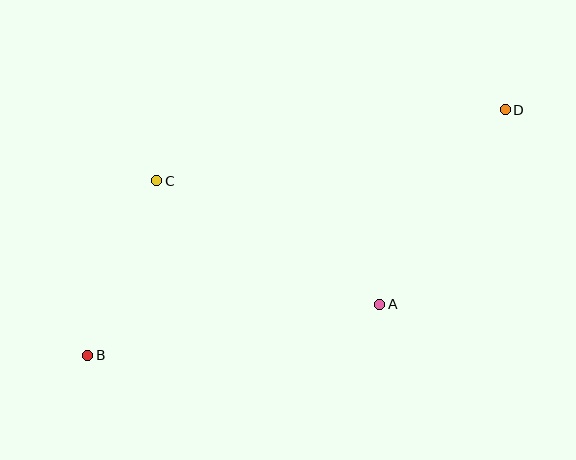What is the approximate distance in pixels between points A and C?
The distance between A and C is approximately 255 pixels.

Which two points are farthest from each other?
Points B and D are farthest from each other.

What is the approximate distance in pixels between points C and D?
The distance between C and D is approximately 356 pixels.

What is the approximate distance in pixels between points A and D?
The distance between A and D is approximately 232 pixels.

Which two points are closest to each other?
Points B and C are closest to each other.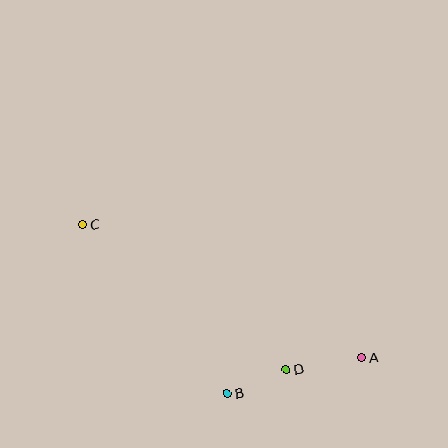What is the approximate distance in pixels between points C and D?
The distance between C and D is approximately 250 pixels.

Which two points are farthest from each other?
Points A and C are farthest from each other.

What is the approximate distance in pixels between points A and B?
The distance between A and B is approximately 139 pixels.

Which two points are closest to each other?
Points B and D are closest to each other.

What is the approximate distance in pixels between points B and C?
The distance between B and C is approximately 222 pixels.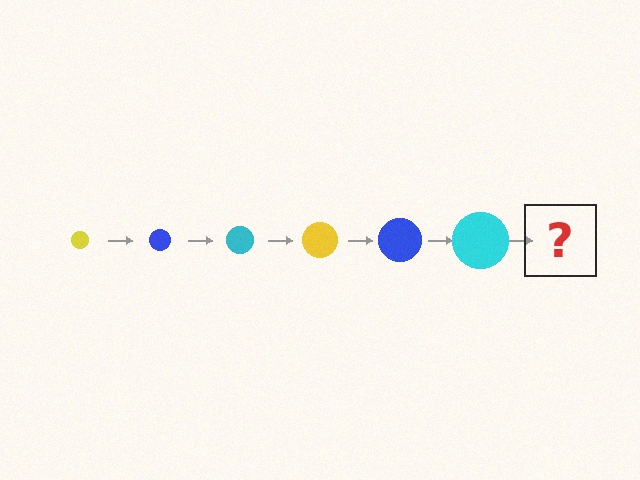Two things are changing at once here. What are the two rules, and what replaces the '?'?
The two rules are that the circle grows larger each step and the color cycles through yellow, blue, and cyan. The '?' should be a yellow circle, larger than the previous one.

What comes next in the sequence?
The next element should be a yellow circle, larger than the previous one.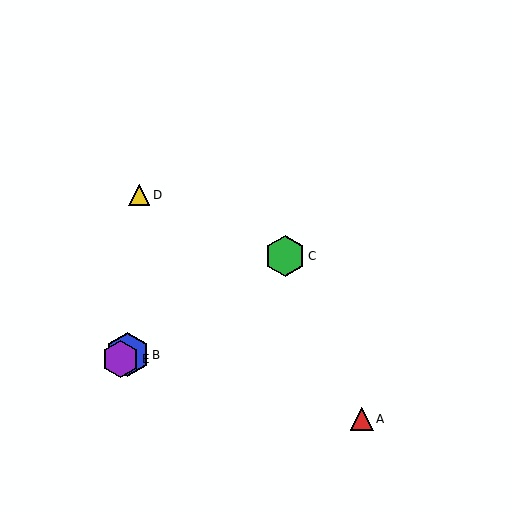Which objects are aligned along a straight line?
Objects B, C, E are aligned along a straight line.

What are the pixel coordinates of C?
Object C is at (285, 256).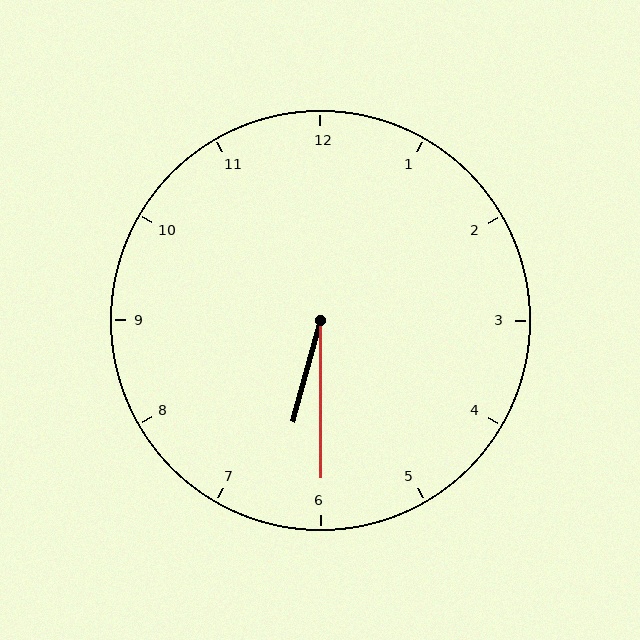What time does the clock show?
6:30.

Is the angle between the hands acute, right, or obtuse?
It is acute.